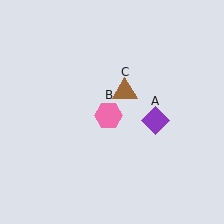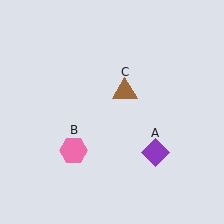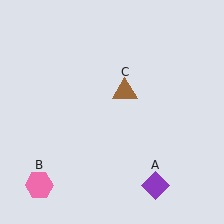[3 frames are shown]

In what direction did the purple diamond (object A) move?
The purple diamond (object A) moved down.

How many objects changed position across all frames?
2 objects changed position: purple diamond (object A), pink hexagon (object B).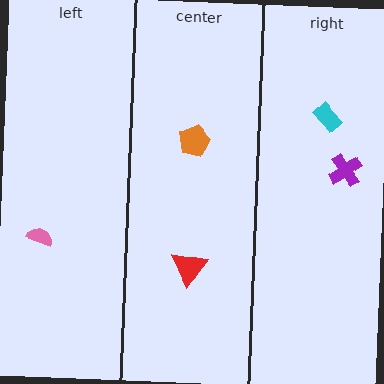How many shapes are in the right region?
2.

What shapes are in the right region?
The purple cross, the cyan rectangle.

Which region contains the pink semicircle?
The left region.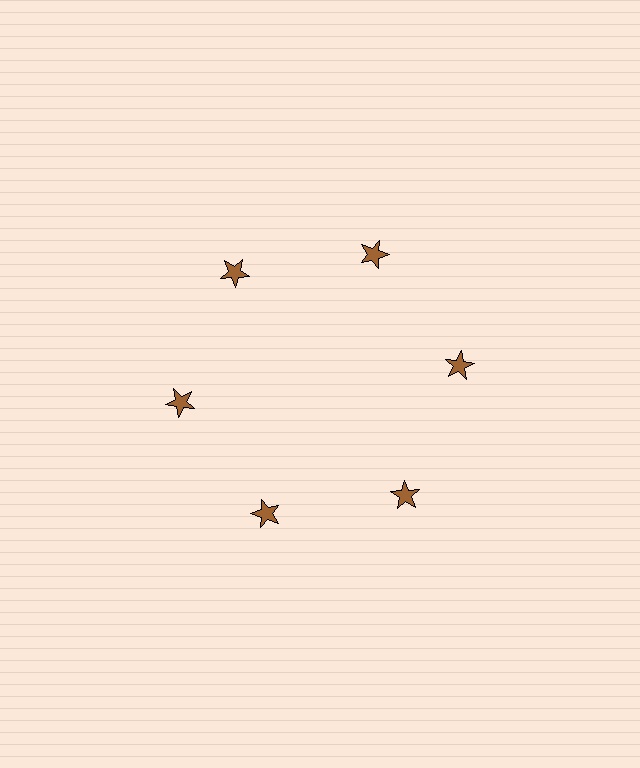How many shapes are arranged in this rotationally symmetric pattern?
There are 6 shapes, arranged in 6 groups of 1.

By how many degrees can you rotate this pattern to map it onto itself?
The pattern maps onto itself every 60 degrees of rotation.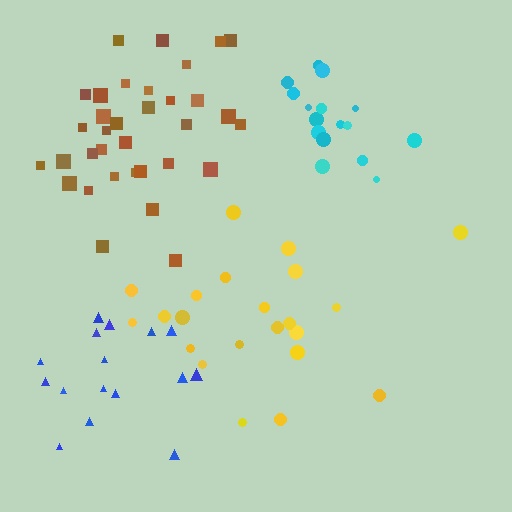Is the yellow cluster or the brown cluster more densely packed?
Brown.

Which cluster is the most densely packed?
Brown.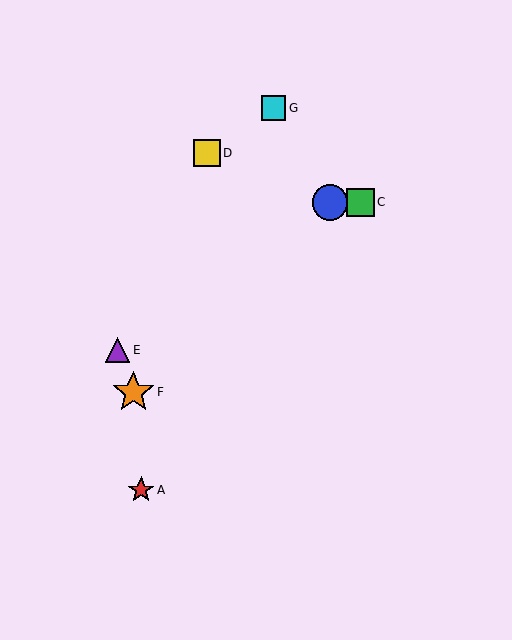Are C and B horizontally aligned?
Yes, both are at y≈202.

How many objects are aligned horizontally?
2 objects (B, C) are aligned horizontally.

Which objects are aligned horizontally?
Objects B, C are aligned horizontally.